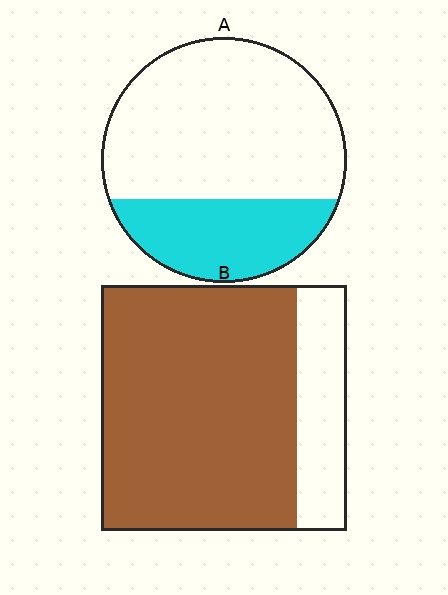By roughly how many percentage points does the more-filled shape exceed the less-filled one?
By roughly 50 percentage points (B over A).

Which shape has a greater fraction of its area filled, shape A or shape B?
Shape B.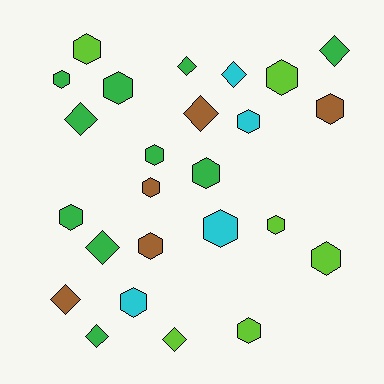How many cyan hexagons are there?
There are 3 cyan hexagons.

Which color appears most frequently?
Green, with 10 objects.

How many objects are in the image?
There are 25 objects.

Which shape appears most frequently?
Hexagon, with 16 objects.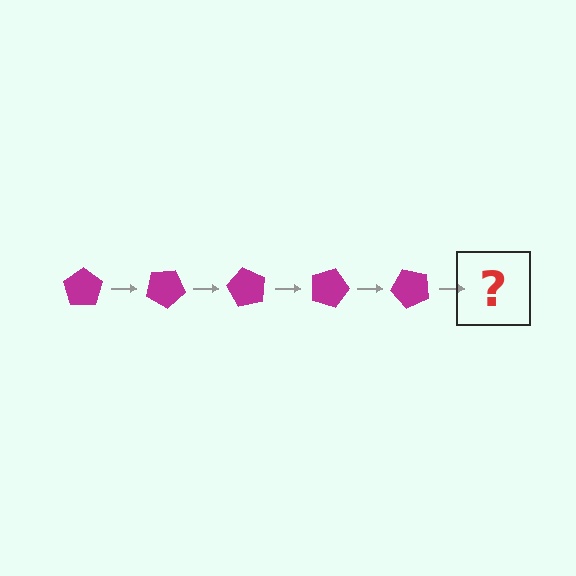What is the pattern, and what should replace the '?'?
The pattern is that the pentagon rotates 30 degrees each step. The '?' should be a magenta pentagon rotated 150 degrees.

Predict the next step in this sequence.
The next step is a magenta pentagon rotated 150 degrees.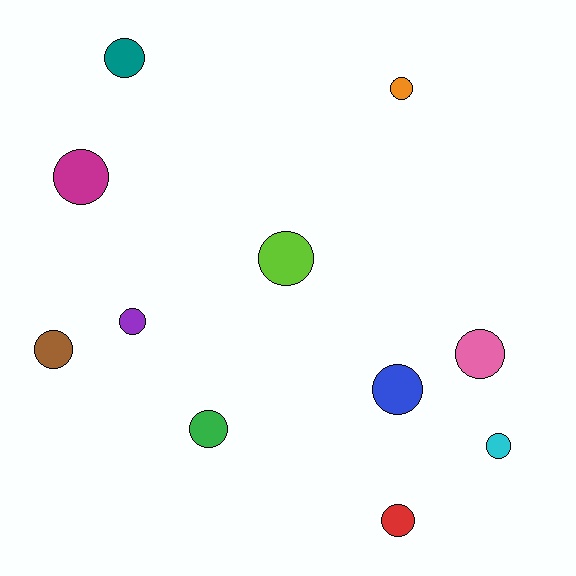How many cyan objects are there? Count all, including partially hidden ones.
There is 1 cyan object.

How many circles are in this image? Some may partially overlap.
There are 11 circles.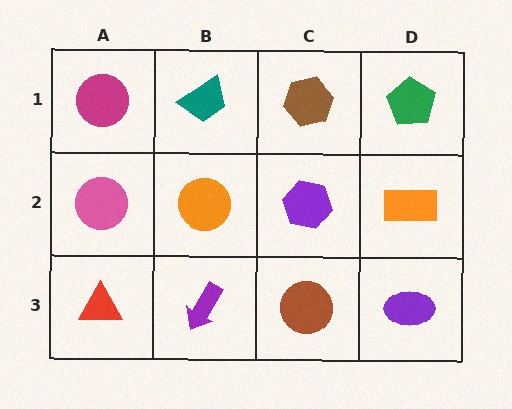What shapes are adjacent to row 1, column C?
A purple hexagon (row 2, column C), a teal trapezoid (row 1, column B), a green pentagon (row 1, column D).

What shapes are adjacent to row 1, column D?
An orange rectangle (row 2, column D), a brown hexagon (row 1, column C).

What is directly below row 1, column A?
A pink circle.